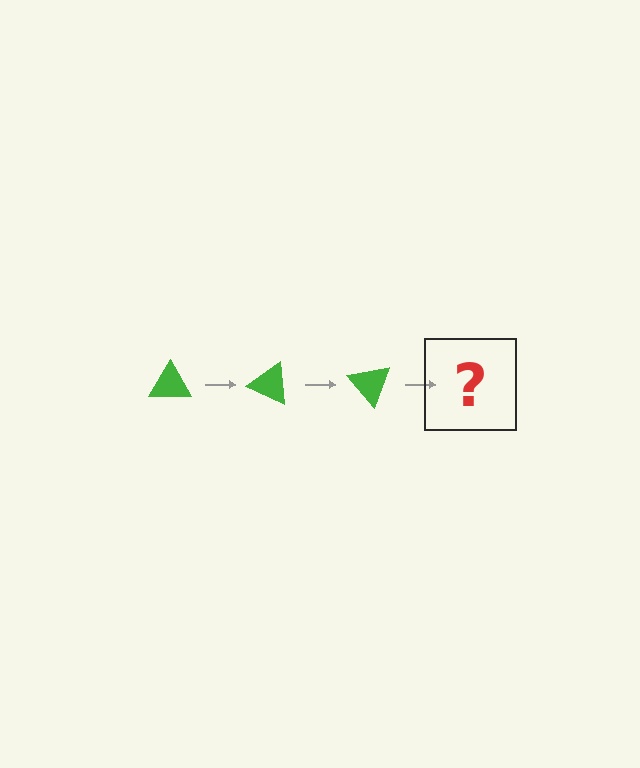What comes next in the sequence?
The next element should be a green triangle rotated 75 degrees.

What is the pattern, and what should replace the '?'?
The pattern is that the triangle rotates 25 degrees each step. The '?' should be a green triangle rotated 75 degrees.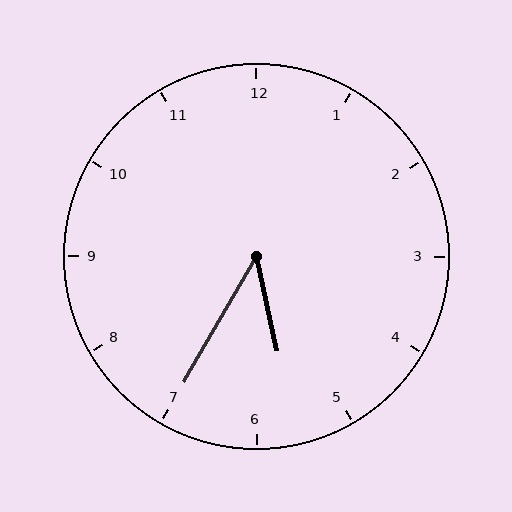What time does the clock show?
5:35.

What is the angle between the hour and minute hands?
Approximately 42 degrees.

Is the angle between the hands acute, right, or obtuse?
It is acute.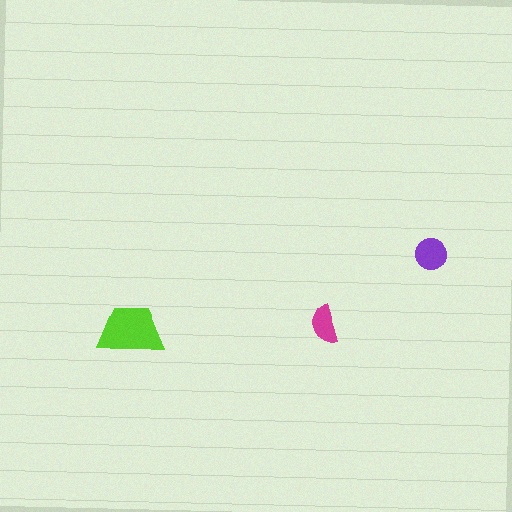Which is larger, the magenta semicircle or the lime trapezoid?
The lime trapezoid.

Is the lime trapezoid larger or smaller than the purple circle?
Larger.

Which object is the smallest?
The magenta semicircle.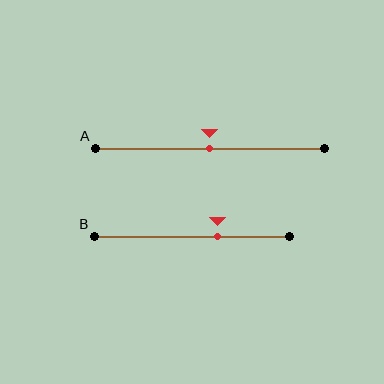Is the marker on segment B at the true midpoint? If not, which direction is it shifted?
No, the marker on segment B is shifted to the right by about 13% of the segment length.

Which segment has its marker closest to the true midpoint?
Segment A has its marker closest to the true midpoint.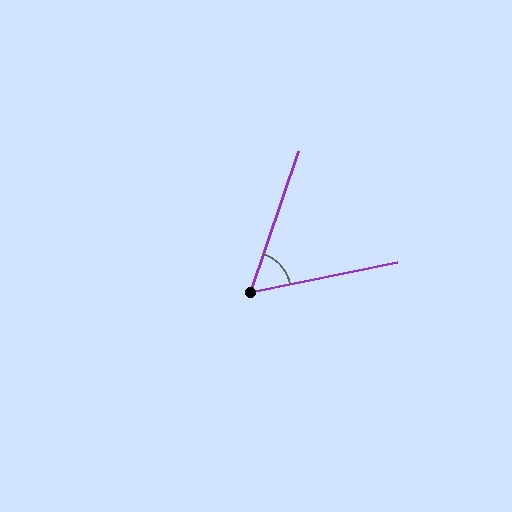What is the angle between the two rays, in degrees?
Approximately 60 degrees.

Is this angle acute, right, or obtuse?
It is acute.